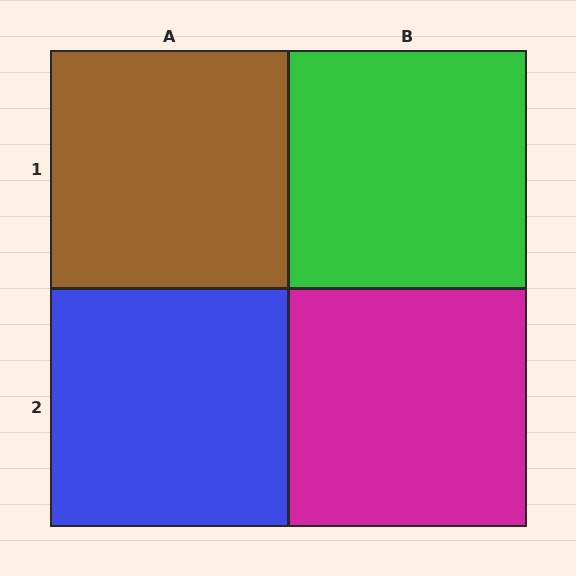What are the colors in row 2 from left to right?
Blue, magenta.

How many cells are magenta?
1 cell is magenta.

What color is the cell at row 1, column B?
Green.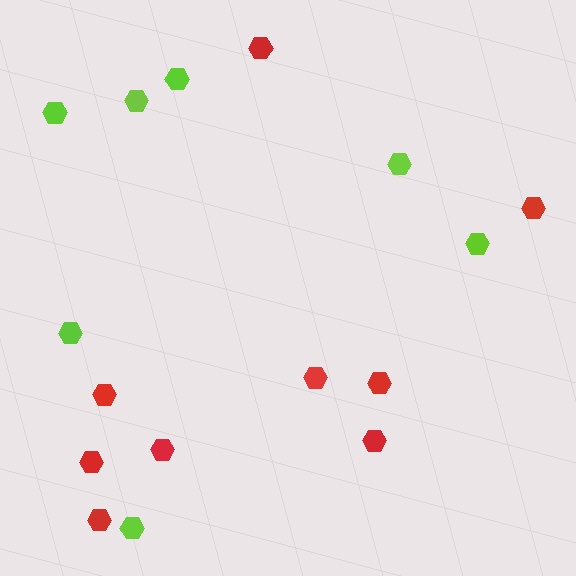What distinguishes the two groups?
There are 2 groups: one group of red hexagons (9) and one group of lime hexagons (7).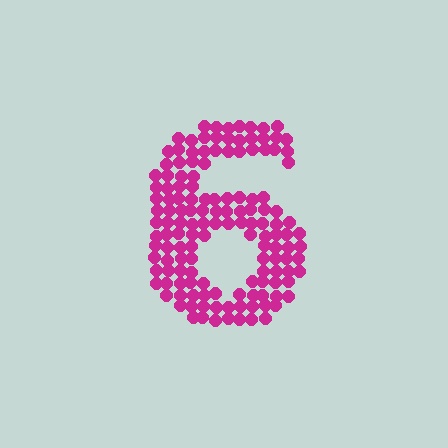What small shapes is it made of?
It is made of small circles.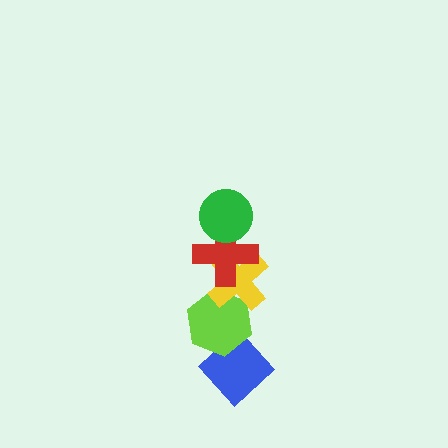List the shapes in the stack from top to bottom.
From top to bottom: the green circle, the red cross, the yellow cross, the lime hexagon, the blue diamond.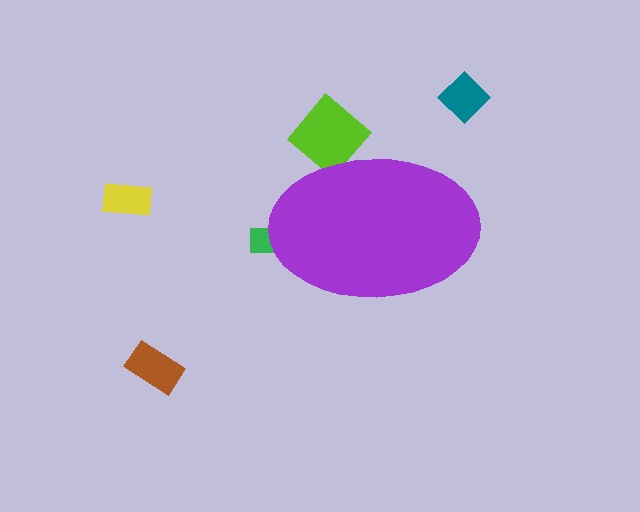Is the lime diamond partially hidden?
Yes, the lime diamond is partially hidden behind the purple ellipse.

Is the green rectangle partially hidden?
Yes, the green rectangle is partially hidden behind the purple ellipse.